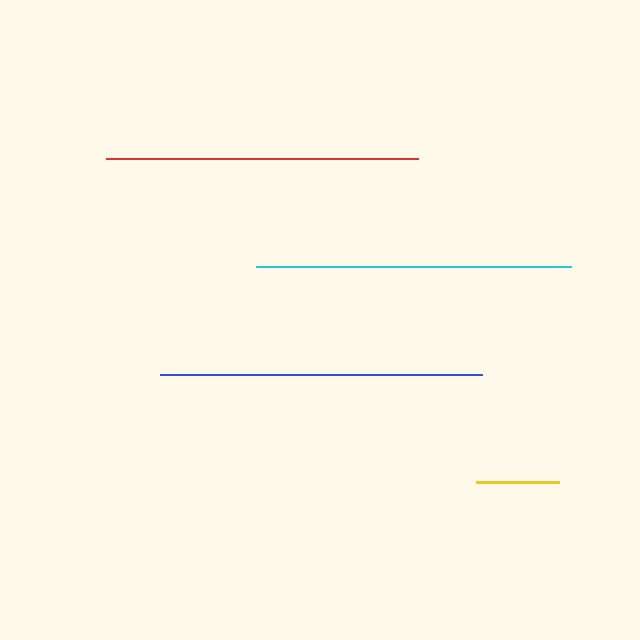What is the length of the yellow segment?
The yellow segment is approximately 83 pixels long.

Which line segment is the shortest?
The yellow line is the shortest at approximately 83 pixels.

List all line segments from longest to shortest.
From longest to shortest: blue, cyan, red, yellow.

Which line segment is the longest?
The blue line is the longest at approximately 322 pixels.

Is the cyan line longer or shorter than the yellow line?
The cyan line is longer than the yellow line.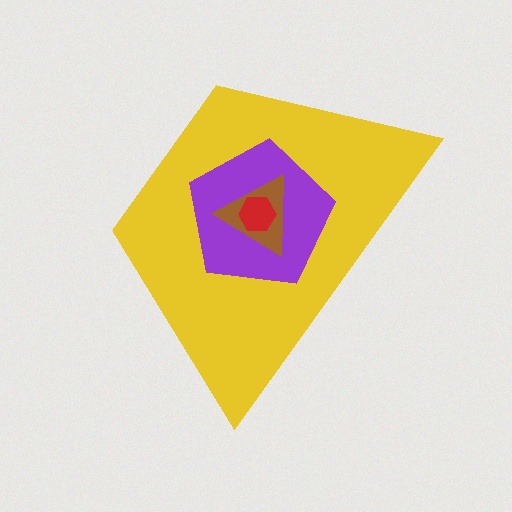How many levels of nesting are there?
4.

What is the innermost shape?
The red hexagon.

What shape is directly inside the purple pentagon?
The brown triangle.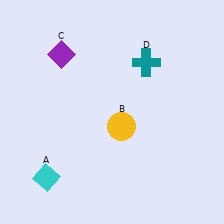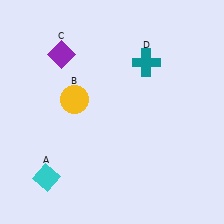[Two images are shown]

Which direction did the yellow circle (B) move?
The yellow circle (B) moved left.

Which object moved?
The yellow circle (B) moved left.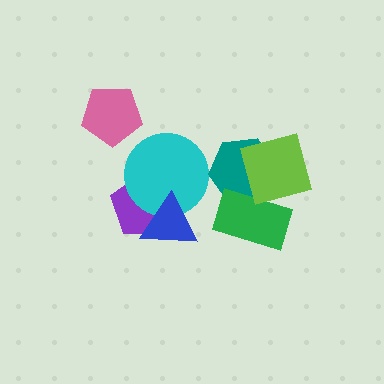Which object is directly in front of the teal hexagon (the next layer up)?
The green rectangle is directly in front of the teal hexagon.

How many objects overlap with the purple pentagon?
2 objects overlap with the purple pentagon.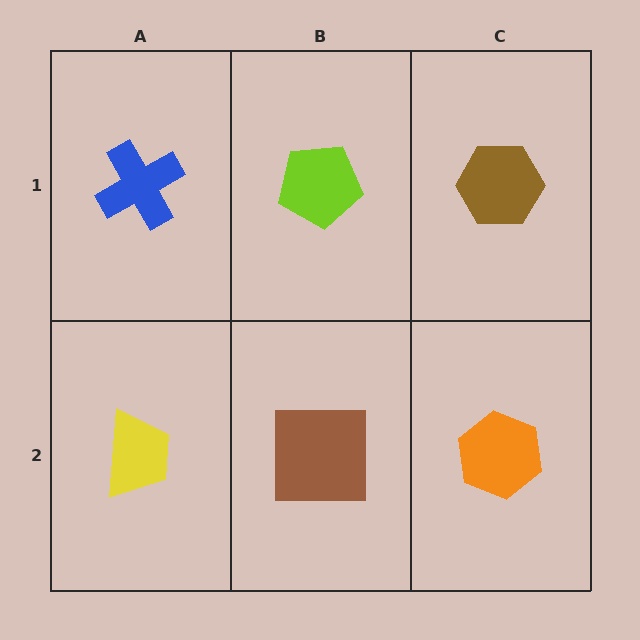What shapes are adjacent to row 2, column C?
A brown hexagon (row 1, column C), a brown square (row 2, column B).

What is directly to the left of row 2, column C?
A brown square.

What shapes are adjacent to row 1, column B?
A brown square (row 2, column B), a blue cross (row 1, column A), a brown hexagon (row 1, column C).